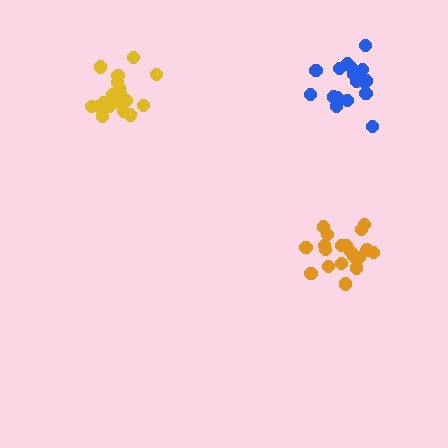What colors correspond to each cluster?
The clusters are colored: orange, yellow, blue.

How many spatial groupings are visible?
There are 3 spatial groupings.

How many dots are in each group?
Group 1: 20 dots, Group 2: 18 dots, Group 3: 18 dots (56 total).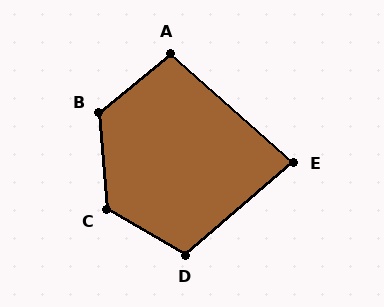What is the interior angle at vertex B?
Approximately 124 degrees (obtuse).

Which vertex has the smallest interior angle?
E, at approximately 82 degrees.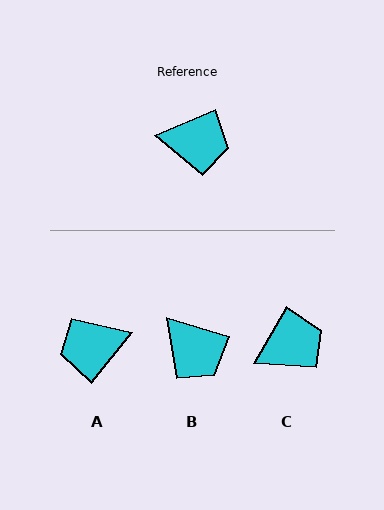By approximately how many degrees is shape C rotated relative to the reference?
Approximately 37 degrees counter-clockwise.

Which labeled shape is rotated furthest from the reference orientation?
A, about 152 degrees away.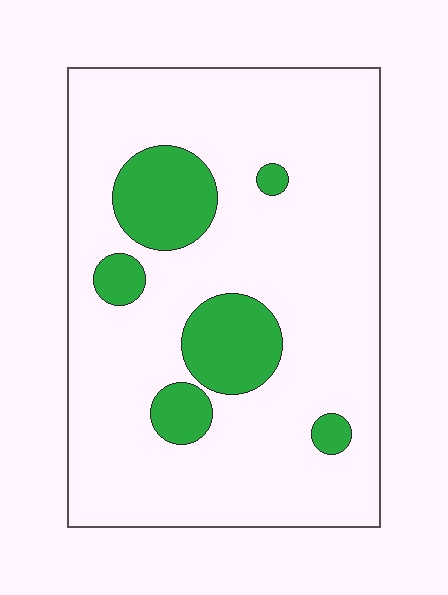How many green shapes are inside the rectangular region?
6.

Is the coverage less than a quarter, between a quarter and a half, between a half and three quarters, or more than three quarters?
Less than a quarter.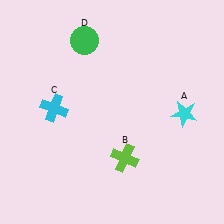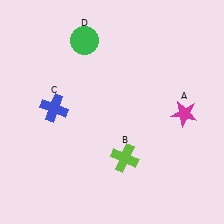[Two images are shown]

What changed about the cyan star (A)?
In Image 1, A is cyan. In Image 2, it changed to magenta.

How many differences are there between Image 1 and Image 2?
There are 2 differences between the two images.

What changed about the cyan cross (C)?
In Image 1, C is cyan. In Image 2, it changed to blue.